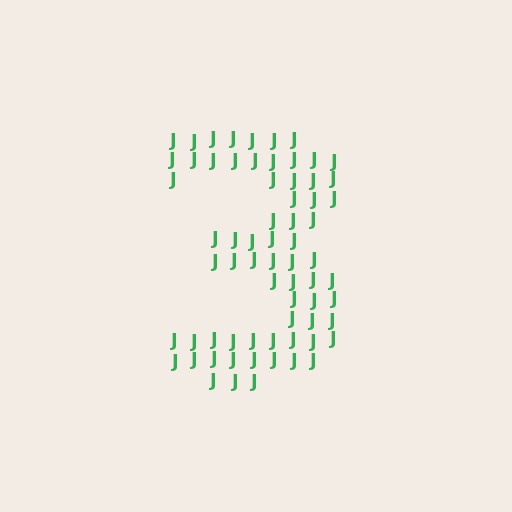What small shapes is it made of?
It is made of small letter J's.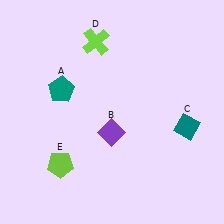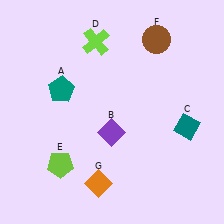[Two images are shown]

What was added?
A brown circle (F), an orange diamond (G) were added in Image 2.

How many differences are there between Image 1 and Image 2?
There are 2 differences between the two images.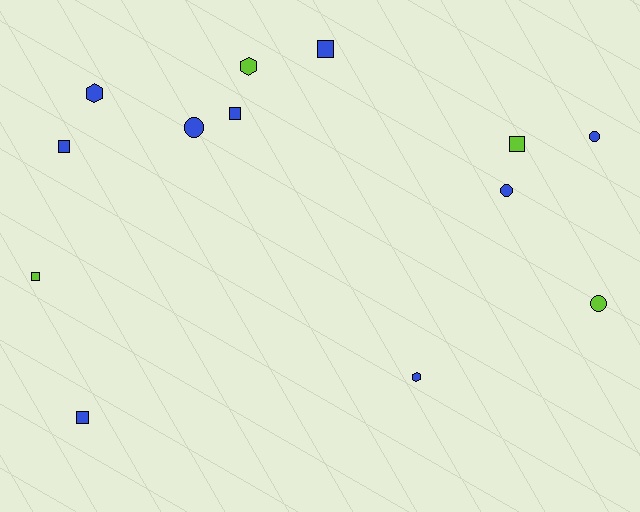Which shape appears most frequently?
Square, with 6 objects.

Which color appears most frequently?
Blue, with 9 objects.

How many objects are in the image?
There are 13 objects.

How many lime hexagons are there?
There is 1 lime hexagon.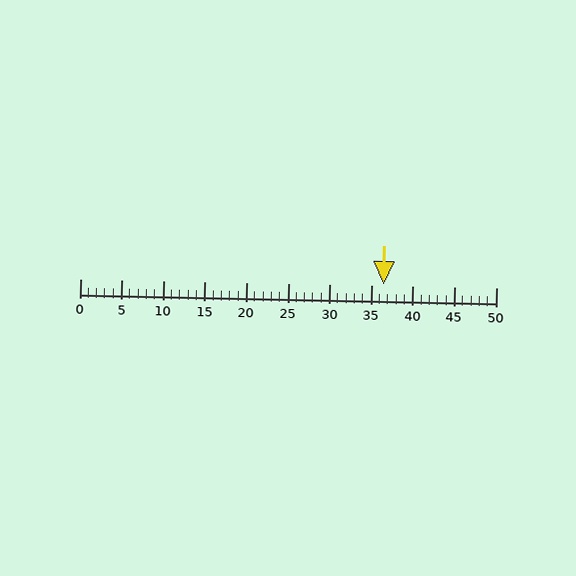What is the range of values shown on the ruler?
The ruler shows values from 0 to 50.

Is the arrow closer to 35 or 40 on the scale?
The arrow is closer to 35.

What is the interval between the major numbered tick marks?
The major tick marks are spaced 5 units apart.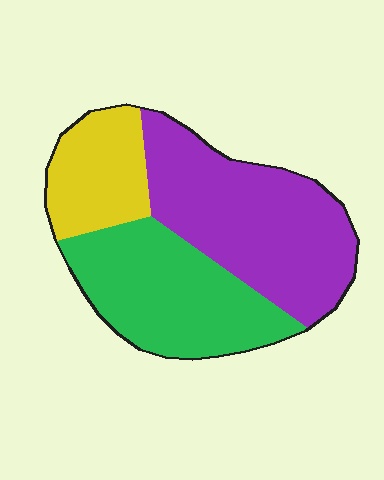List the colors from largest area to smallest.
From largest to smallest: purple, green, yellow.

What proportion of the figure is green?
Green takes up between a quarter and a half of the figure.